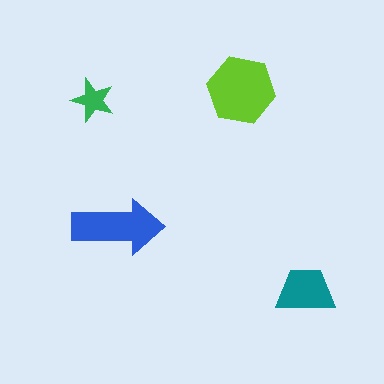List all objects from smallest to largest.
The green star, the teal trapezoid, the blue arrow, the lime hexagon.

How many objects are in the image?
There are 4 objects in the image.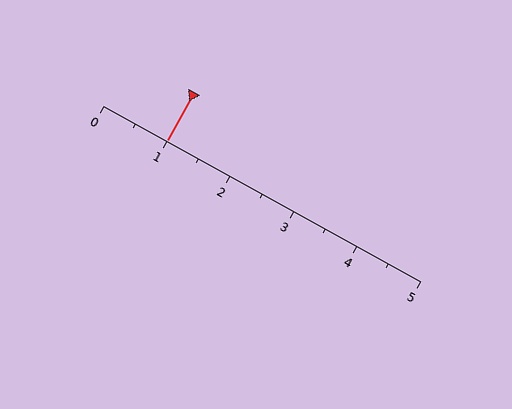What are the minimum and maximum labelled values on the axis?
The axis runs from 0 to 5.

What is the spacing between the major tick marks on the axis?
The major ticks are spaced 1 apart.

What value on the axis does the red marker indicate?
The marker indicates approximately 1.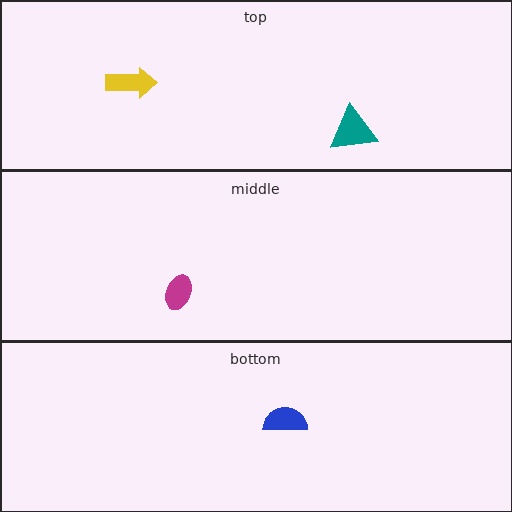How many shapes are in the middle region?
1.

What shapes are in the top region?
The teal triangle, the yellow arrow.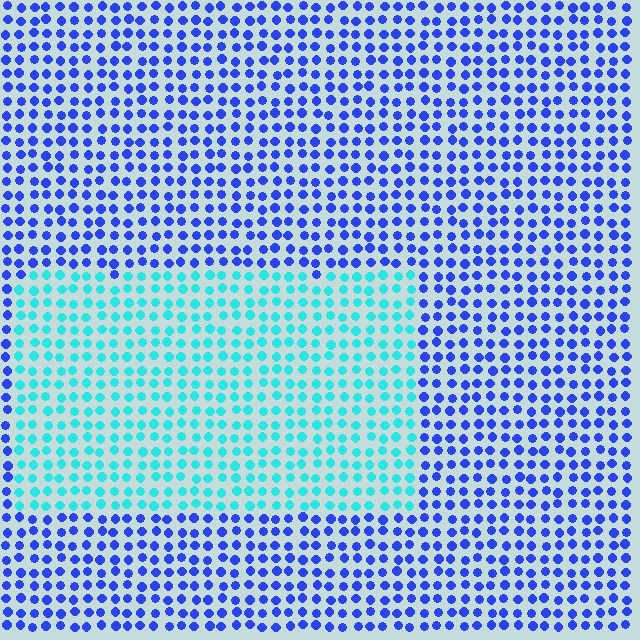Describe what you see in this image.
The image is filled with small blue elements in a uniform arrangement. A rectangle-shaped region is visible where the elements are tinted to a slightly different hue, forming a subtle color boundary.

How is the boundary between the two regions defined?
The boundary is defined purely by a slight shift in hue (about 54 degrees). Spacing, size, and orientation are identical on both sides.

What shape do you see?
I see a rectangle.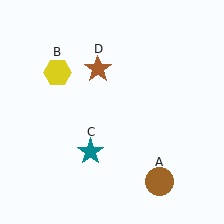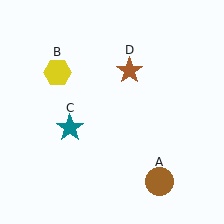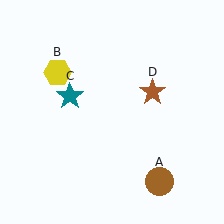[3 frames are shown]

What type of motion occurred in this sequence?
The teal star (object C), brown star (object D) rotated clockwise around the center of the scene.